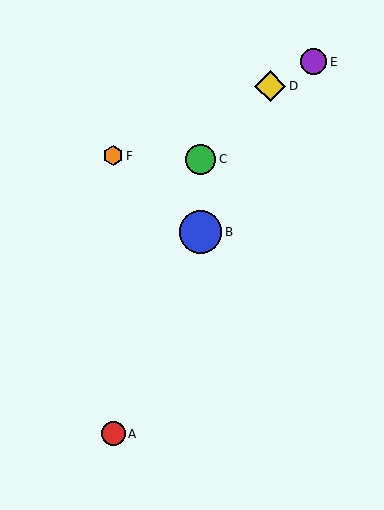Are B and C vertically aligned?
Yes, both are at x≈200.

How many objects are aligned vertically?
2 objects (B, C) are aligned vertically.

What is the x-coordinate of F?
Object F is at x≈113.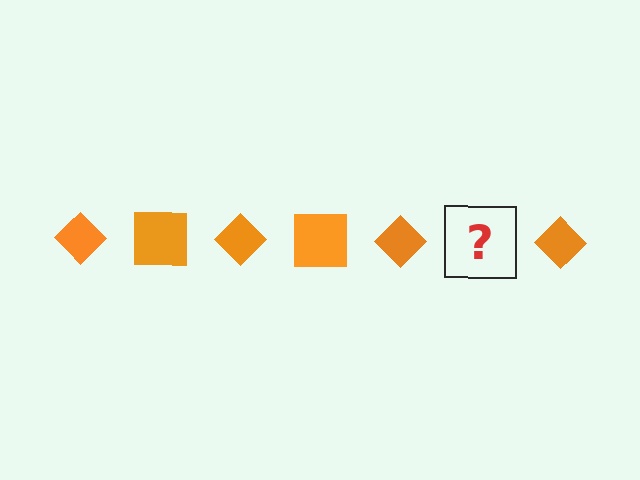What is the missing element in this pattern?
The missing element is an orange square.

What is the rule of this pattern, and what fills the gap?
The rule is that the pattern cycles through diamond, square shapes in orange. The gap should be filled with an orange square.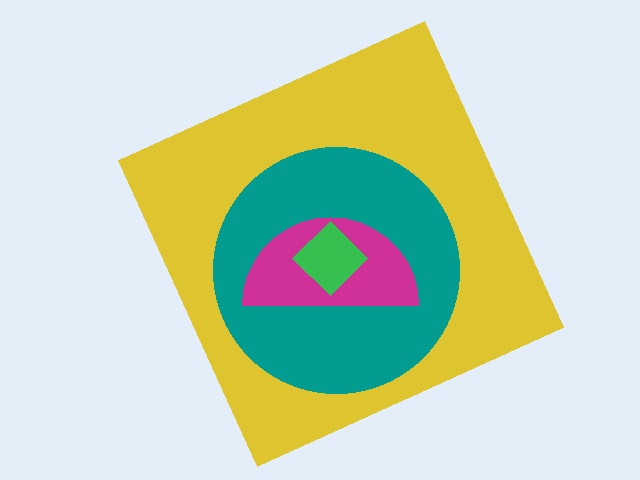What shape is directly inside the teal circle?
The magenta semicircle.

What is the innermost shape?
The green diamond.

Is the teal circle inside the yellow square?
Yes.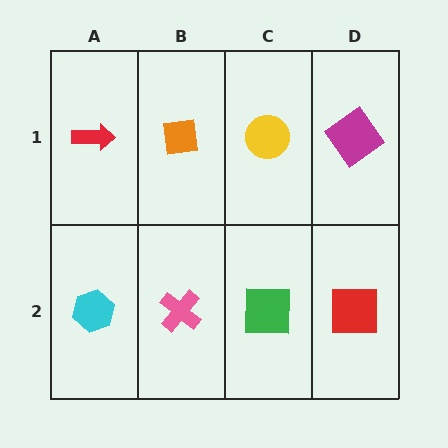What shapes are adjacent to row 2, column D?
A magenta diamond (row 1, column D), a green square (row 2, column C).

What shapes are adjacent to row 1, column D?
A red square (row 2, column D), a yellow circle (row 1, column C).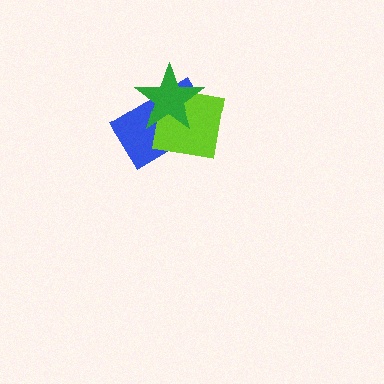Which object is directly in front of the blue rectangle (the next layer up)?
The lime square is directly in front of the blue rectangle.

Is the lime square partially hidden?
Yes, it is partially covered by another shape.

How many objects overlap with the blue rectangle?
2 objects overlap with the blue rectangle.